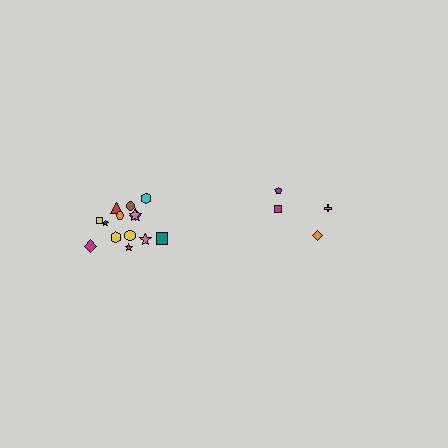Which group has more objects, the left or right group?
The left group.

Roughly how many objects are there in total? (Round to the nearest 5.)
Roughly 20 objects in total.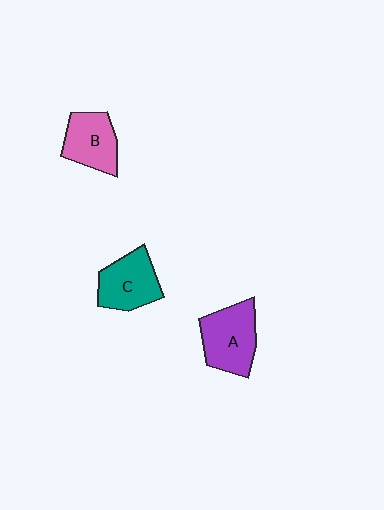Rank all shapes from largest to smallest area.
From largest to smallest: A (purple), C (teal), B (pink).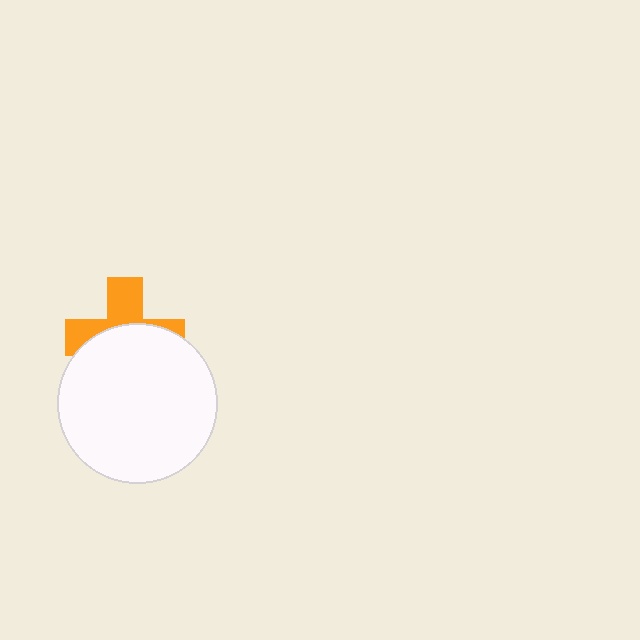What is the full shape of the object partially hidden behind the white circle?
The partially hidden object is an orange cross.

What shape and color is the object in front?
The object in front is a white circle.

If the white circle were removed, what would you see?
You would see the complete orange cross.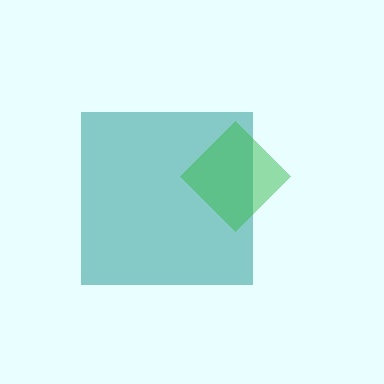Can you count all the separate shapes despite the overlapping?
Yes, there are 2 separate shapes.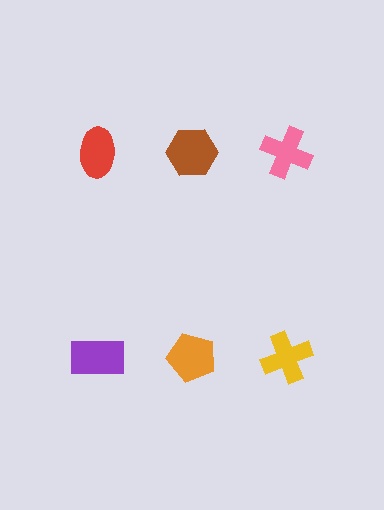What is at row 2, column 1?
A purple rectangle.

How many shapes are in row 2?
3 shapes.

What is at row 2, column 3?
A yellow cross.